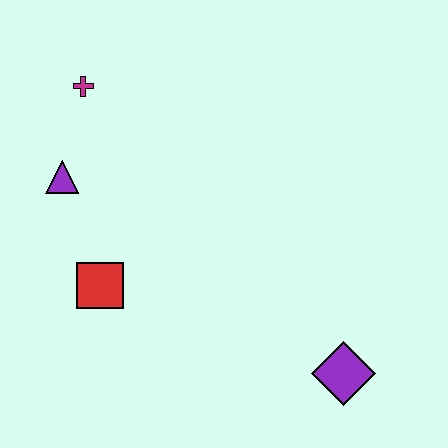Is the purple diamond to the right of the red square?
Yes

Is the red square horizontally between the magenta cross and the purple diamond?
Yes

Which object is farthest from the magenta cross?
The purple diamond is farthest from the magenta cross.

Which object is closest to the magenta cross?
The purple triangle is closest to the magenta cross.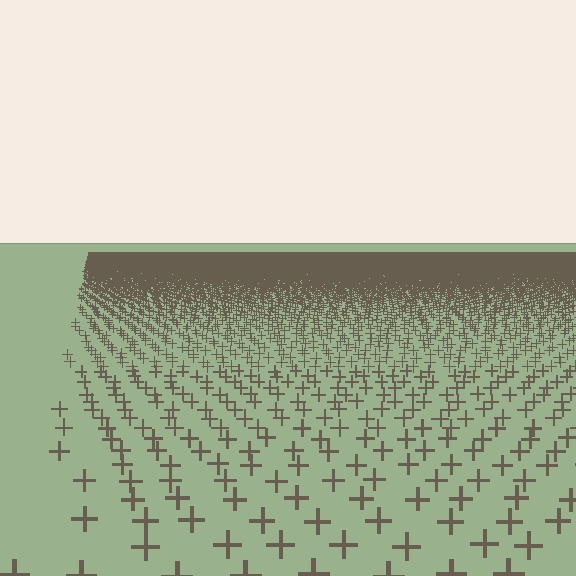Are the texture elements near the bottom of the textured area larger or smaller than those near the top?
Larger. Near the bottom, elements are closer to the viewer and appear at a bigger on-screen size.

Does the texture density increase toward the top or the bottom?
Density increases toward the top.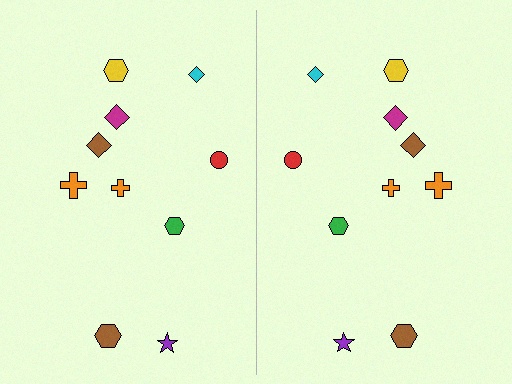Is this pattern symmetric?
Yes, this pattern has bilateral (reflection) symmetry.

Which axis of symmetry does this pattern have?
The pattern has a vertical axis of symmetry running through the center of the image.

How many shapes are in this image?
There are 20 shapes in this image.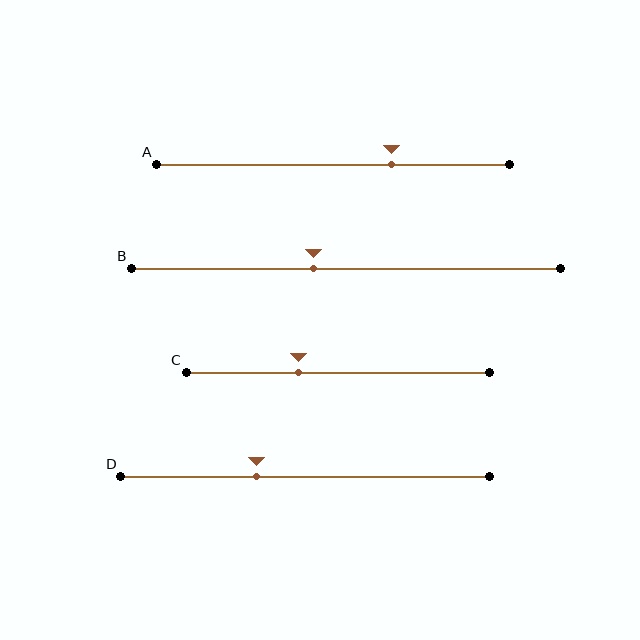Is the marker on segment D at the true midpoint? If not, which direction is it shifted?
No, the marker on segment D is shifted to the left by about 13% of the segment length.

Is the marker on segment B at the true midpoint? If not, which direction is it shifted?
No, the marker on segment B is shifted to the left by about 8% of the segment length.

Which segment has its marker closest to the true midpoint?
Segment B has its marker closest to the true midpoint.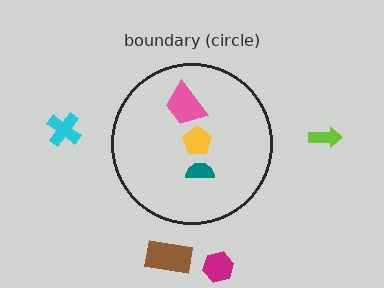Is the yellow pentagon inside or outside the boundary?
Inside.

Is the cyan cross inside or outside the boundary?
Outside.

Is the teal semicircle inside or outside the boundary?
Inside.